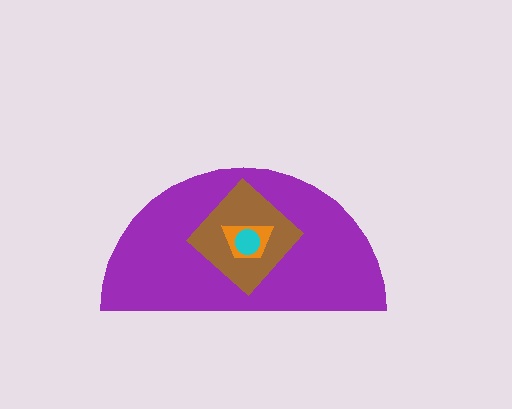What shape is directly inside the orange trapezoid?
The cyan circle.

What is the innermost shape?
The cyan circle.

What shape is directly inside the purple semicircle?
The brown diamond.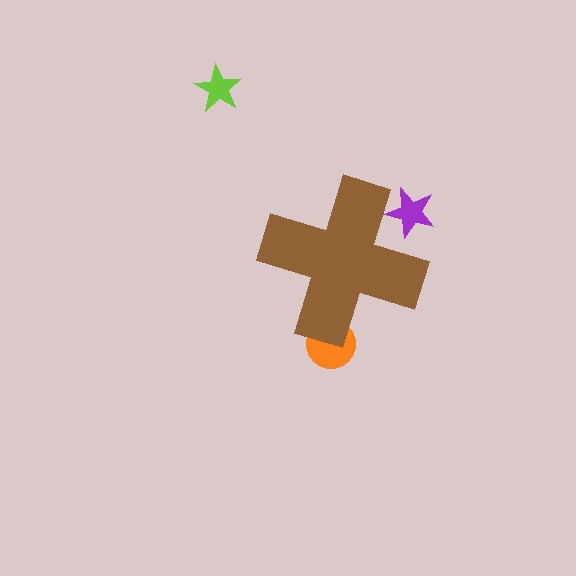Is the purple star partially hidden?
Yes, the purple star is partially hidden behind the brown cross.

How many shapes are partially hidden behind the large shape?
2 shapes are partially hidden.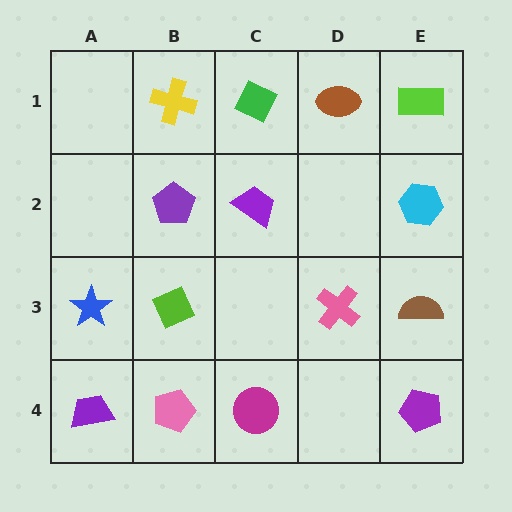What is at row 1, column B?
A yellow cross.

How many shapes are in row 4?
4 shapes.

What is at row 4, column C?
A magenta circle.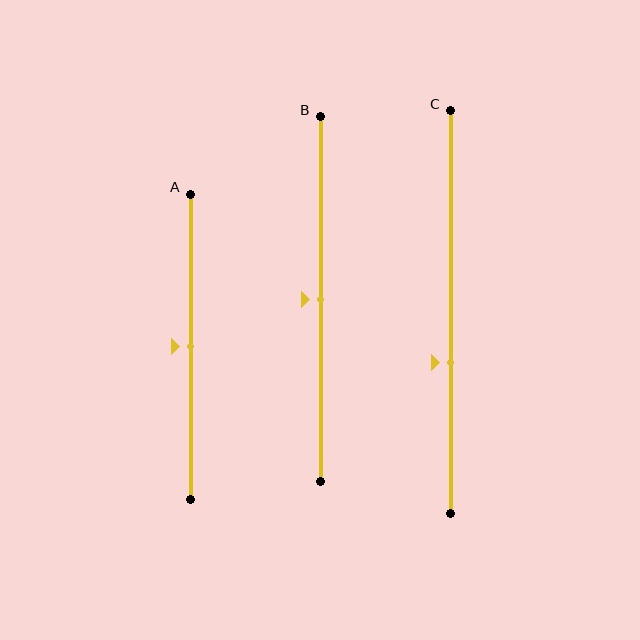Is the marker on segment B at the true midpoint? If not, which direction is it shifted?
Yes, the marker on segment B is at the true midpoint.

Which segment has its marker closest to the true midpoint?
Segment A has its marker closest to the true midpoint.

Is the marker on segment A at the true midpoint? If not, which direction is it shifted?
Yes, the marker on segment A is at the true midpoint.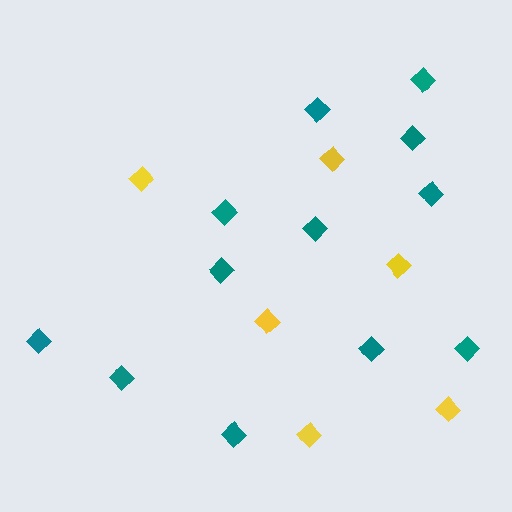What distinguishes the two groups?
There are 2 groups: one group of yellow diamonds (6) and one group of teal diamonds (12).